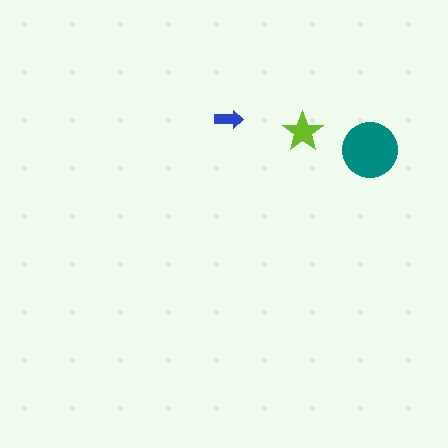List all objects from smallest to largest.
The blue arrow, the lime star, the teal circle.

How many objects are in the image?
There are 3 objects in the image.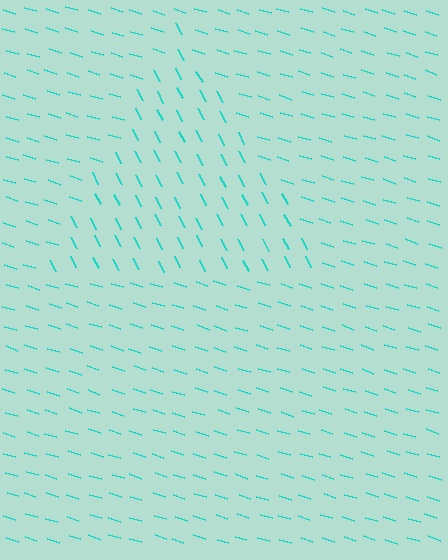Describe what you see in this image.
The image is filled with small cyan line segments. A triangle region in the image has lines oriented differently from the surrounding lines, creating a visible texture boundary.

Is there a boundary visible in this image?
Yes, there is a texture boundary formed by a change in line orientation.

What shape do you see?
I see a triangle.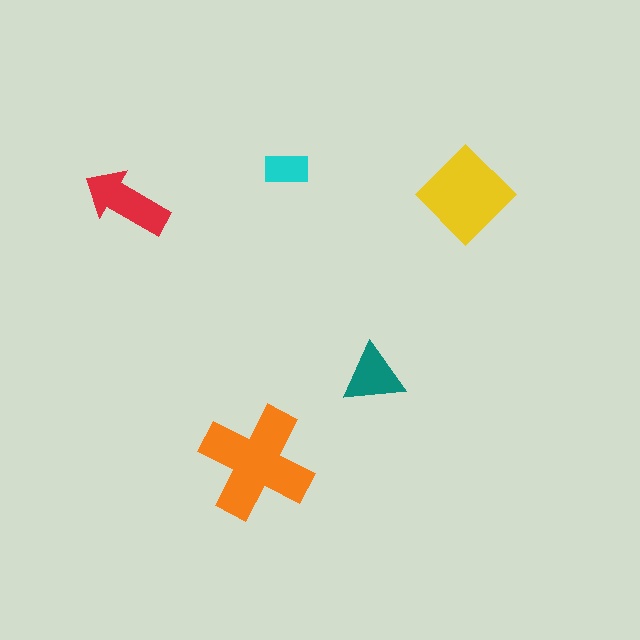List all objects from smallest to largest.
The cyan rectangle, the teal triangle, the red arrow, the yellow diamond, the orange cross.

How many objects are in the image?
There are 5 objects in the image.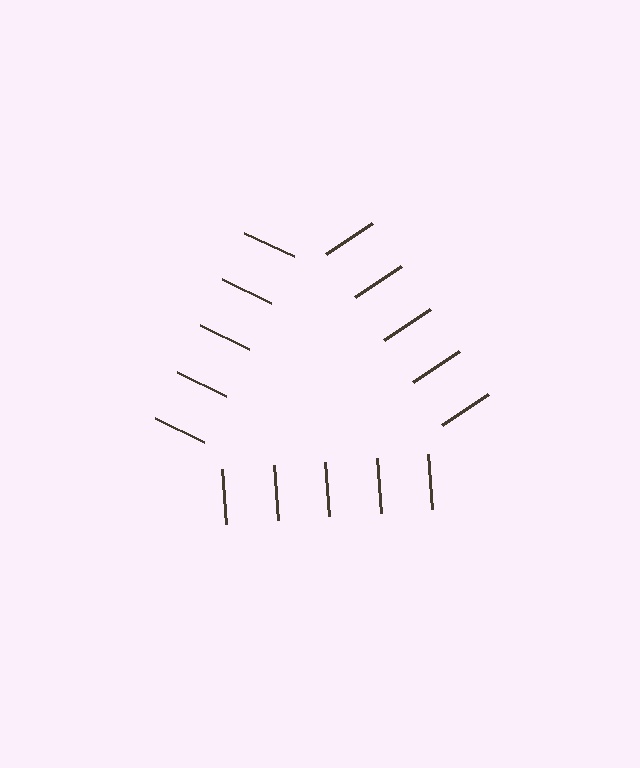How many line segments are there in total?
15 — 5 along each of the 3 edges.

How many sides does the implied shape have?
3 sides — the line-ends trace a triangle.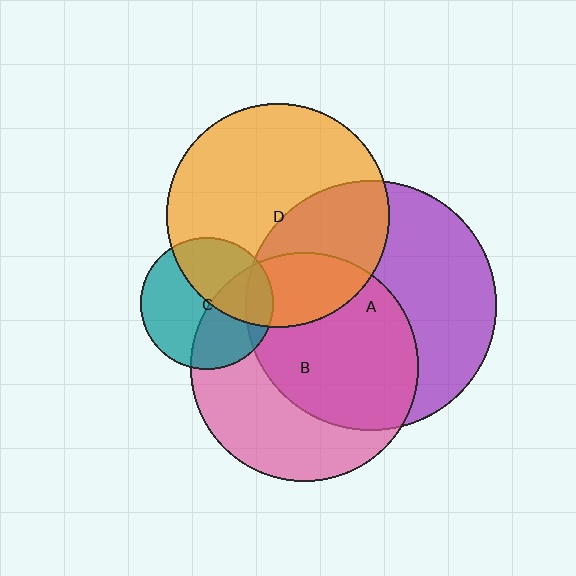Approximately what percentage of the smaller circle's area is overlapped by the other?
Approximately 40%.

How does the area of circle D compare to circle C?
Approximately 2.8 times.